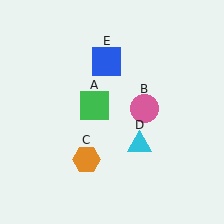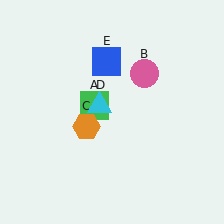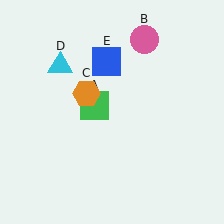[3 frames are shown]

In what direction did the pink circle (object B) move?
The pink circle (object B) moved up.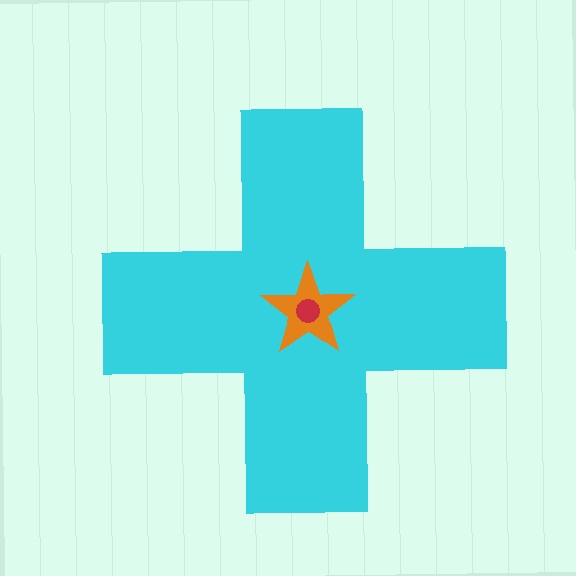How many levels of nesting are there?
3.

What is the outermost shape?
The cyan cross.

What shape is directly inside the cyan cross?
The orange star.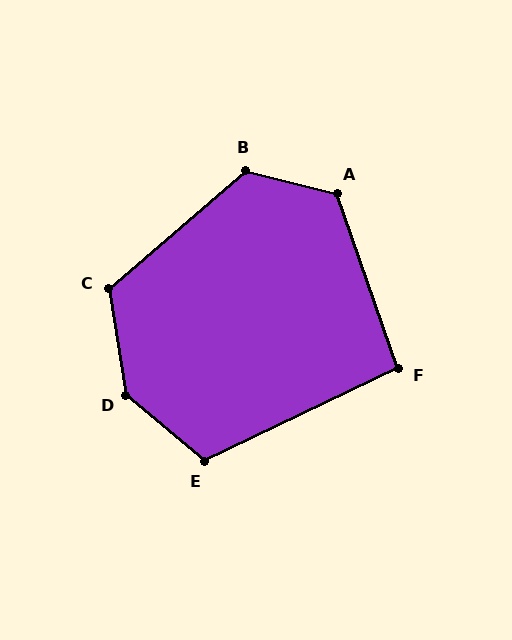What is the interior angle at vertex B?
Approximately 125 degrees (obtuse).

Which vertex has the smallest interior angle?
F, at approximately 96 degrees.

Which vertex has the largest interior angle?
D, at approximately 139 degrees.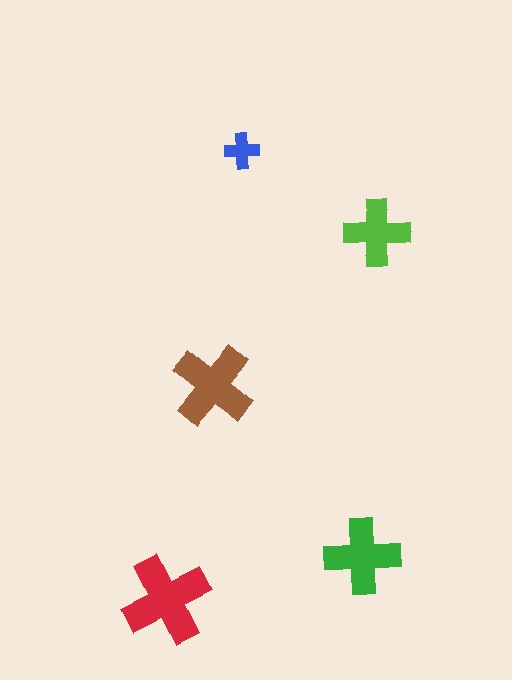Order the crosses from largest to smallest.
the red one, the brown one, the green one, the lime one, the blue one.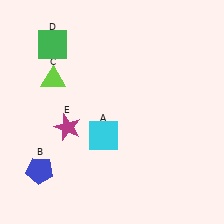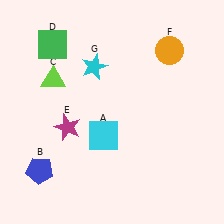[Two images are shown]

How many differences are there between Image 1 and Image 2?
There are 2 differences between the two images.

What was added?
An orange circle (F), a cyan star (G) were added in Image 2.